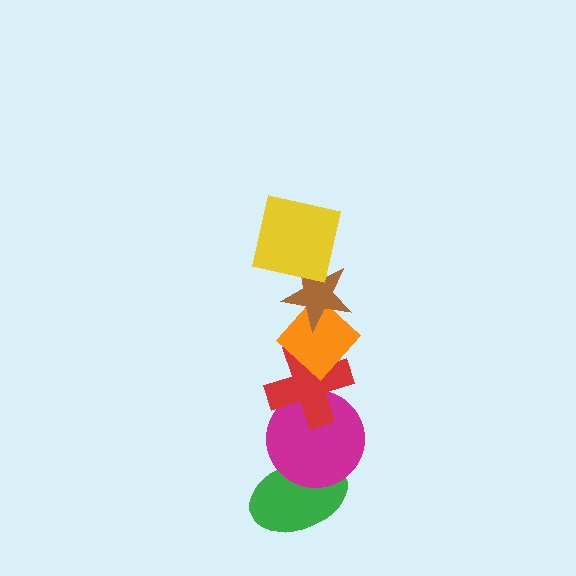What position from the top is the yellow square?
The yellow square is 1st from the top.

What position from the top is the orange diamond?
The orange diamond is 3rd from the top.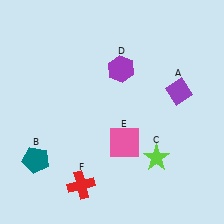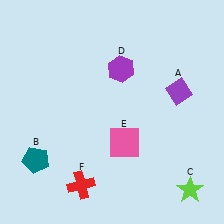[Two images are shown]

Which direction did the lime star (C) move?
The lime star (C) moved right.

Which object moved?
The lime star (C) moved right.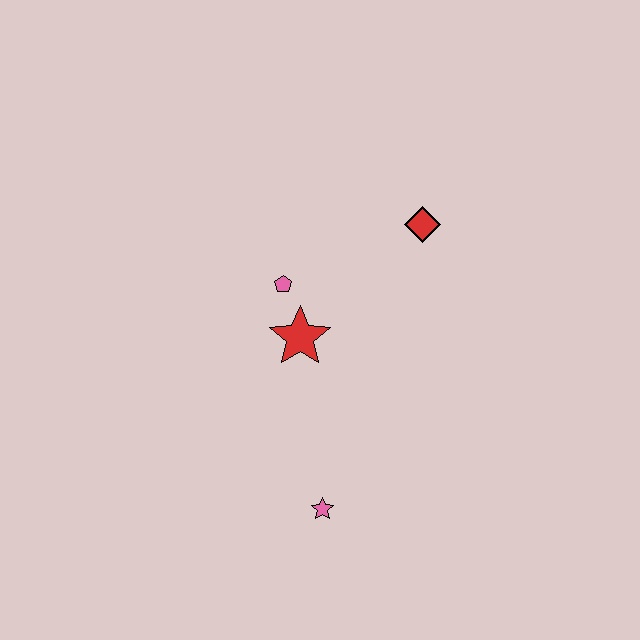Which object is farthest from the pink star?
The red diamond is farthest from the pink star.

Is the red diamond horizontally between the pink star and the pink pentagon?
No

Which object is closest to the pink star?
The red star is closest to the pink star.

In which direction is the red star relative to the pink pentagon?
The red star is below the pink pentagon.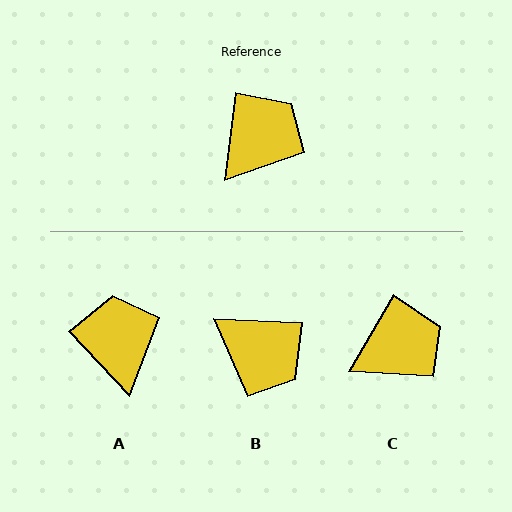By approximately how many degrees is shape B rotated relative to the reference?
Approximately 86 degrees clockwise.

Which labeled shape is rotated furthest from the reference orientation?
B, about 86 degrees away.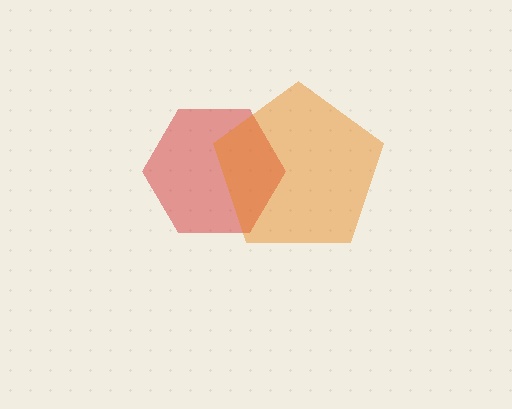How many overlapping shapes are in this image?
There are 2 overlapping shapes in the image.